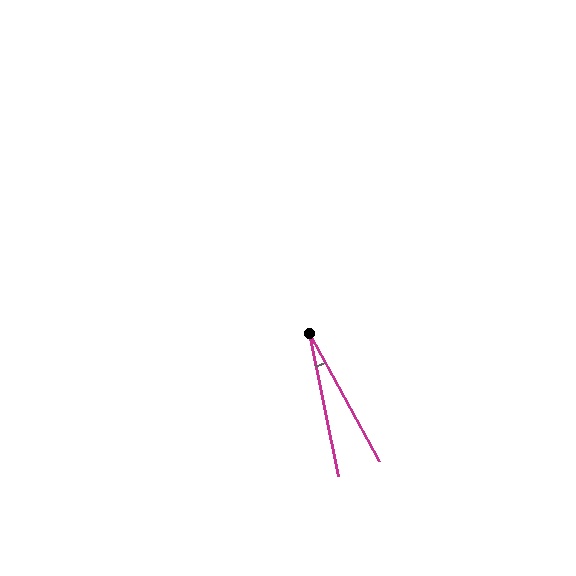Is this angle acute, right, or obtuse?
It is acute.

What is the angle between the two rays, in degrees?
Approximately 17 degrees.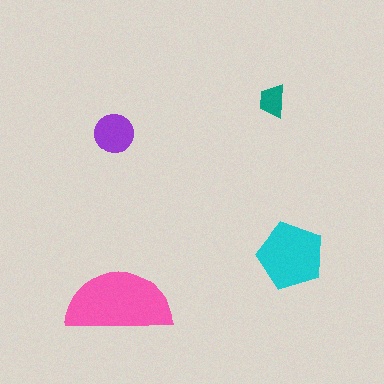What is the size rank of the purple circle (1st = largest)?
3rd.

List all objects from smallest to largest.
The teal trapezoid, the purple circle, the cyan pentagon, the pink semicircle.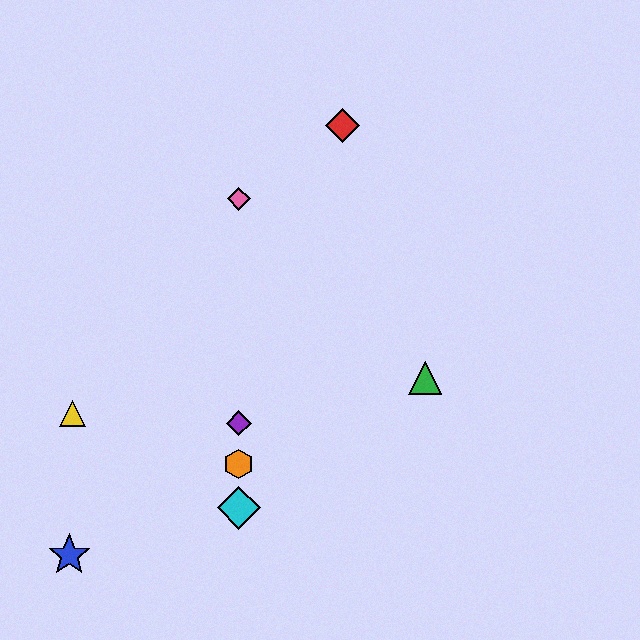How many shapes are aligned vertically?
4 shapes (the purple diamond, the orange hexagon, the cyan diamond, the pink diamond) are aligned vertically.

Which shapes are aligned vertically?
The purple diamond, the orange hexagon, the cyan diamond, the pink diamond are aligned vertically.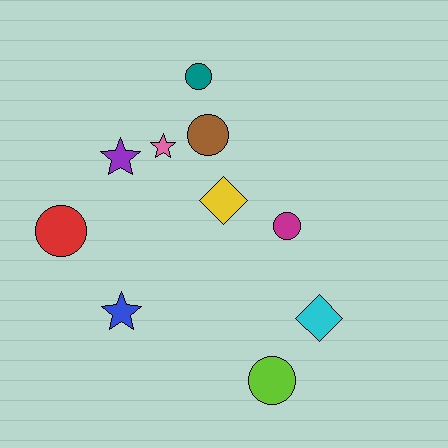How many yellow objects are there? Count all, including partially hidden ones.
There is 1 yellow object.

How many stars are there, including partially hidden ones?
There are 3 stars.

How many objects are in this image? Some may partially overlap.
There are 10 objects.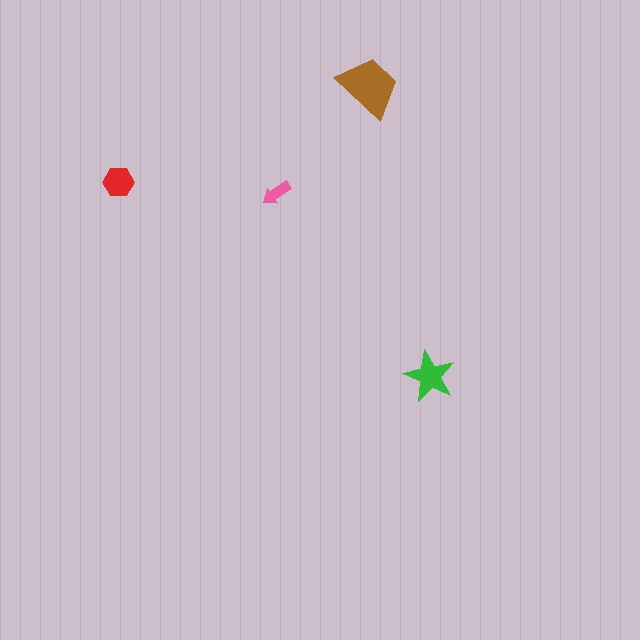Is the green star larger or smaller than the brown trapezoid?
Smaller.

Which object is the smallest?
The pink arrow.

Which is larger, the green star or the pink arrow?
The green star.